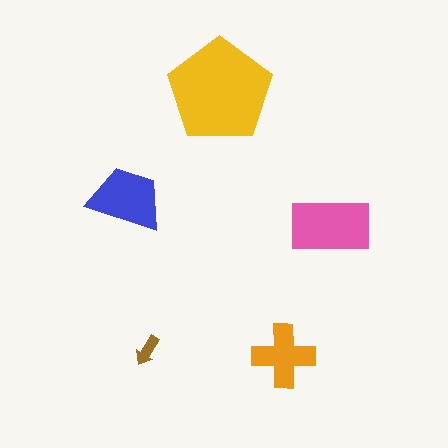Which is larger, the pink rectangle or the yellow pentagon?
The yellow pentagon.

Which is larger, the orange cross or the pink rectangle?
The pink rectangle.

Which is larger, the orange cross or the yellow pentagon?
The yellow pentagon.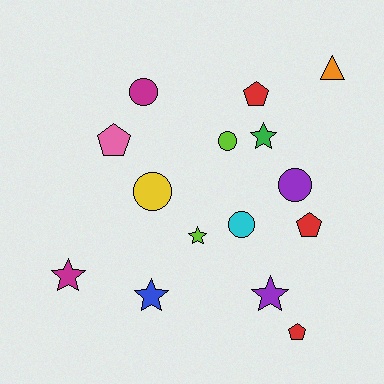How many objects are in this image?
There are 15 objects.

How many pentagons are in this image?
There are 4 pentagons.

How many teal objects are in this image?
There are no teal objects.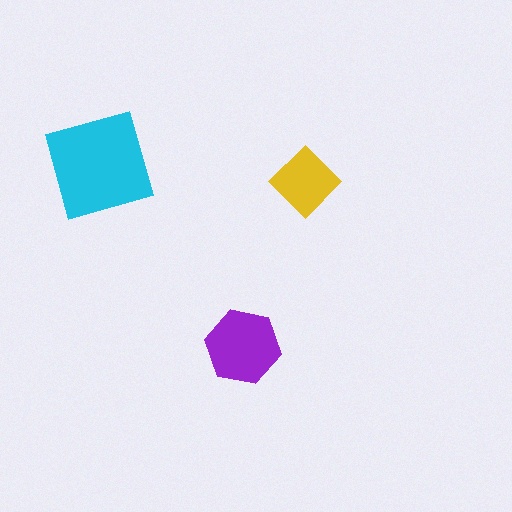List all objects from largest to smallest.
The cyan square, the purple hexagon, the yellow diamond.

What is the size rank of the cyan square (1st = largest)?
1st.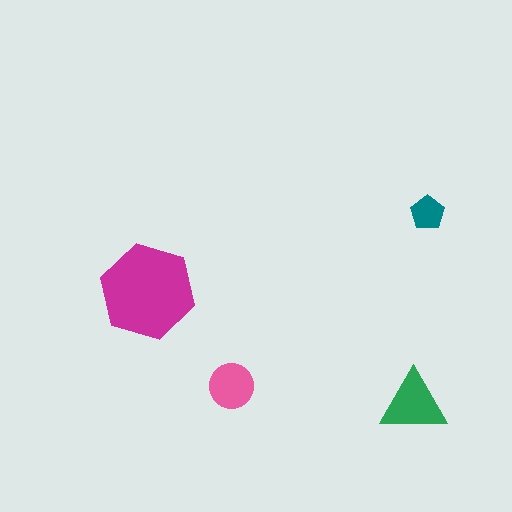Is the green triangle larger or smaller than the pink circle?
Larger.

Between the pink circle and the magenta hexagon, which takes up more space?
The magenta hexagon.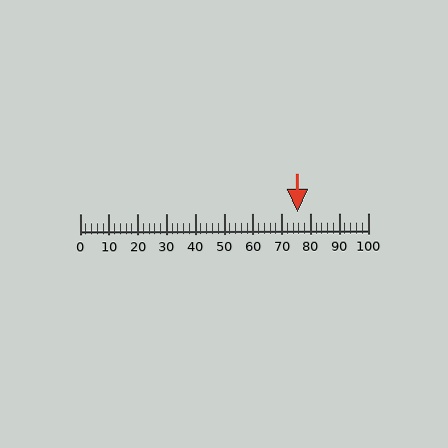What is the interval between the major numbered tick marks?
The major tick marks are spaced 10 units apart.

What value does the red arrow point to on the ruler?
The red arrow points to approximately 76.